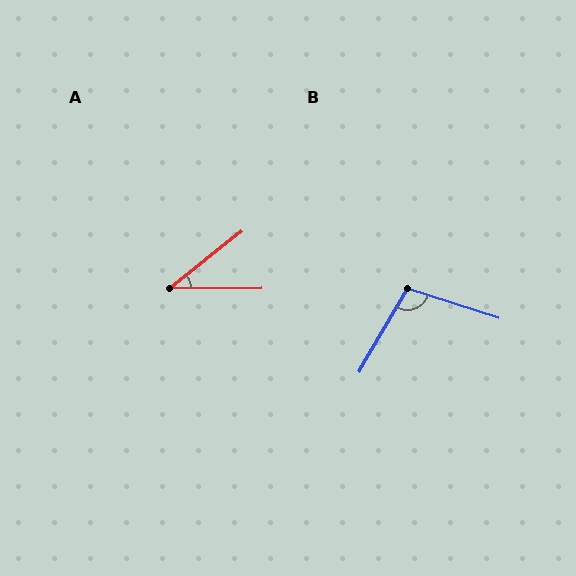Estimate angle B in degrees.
Approximately 102 degrees.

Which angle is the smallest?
A, at approximately 38 degrees.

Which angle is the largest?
B, at approximately 102 degrees.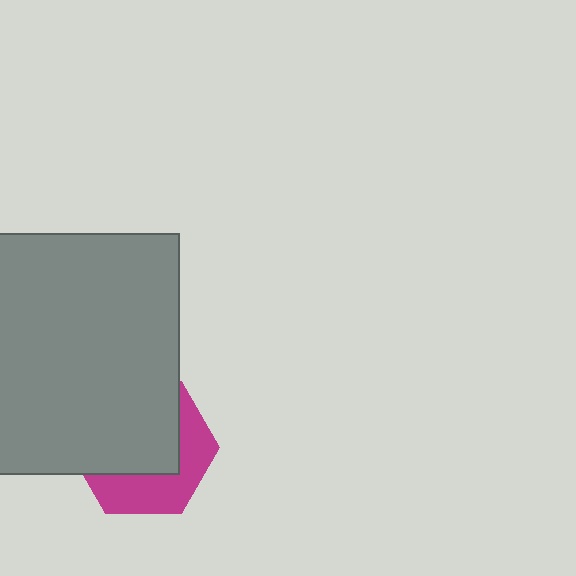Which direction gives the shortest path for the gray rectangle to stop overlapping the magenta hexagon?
Moving up gives the shortest separation.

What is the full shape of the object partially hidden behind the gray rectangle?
The partially hidden object is a magenta hexagon.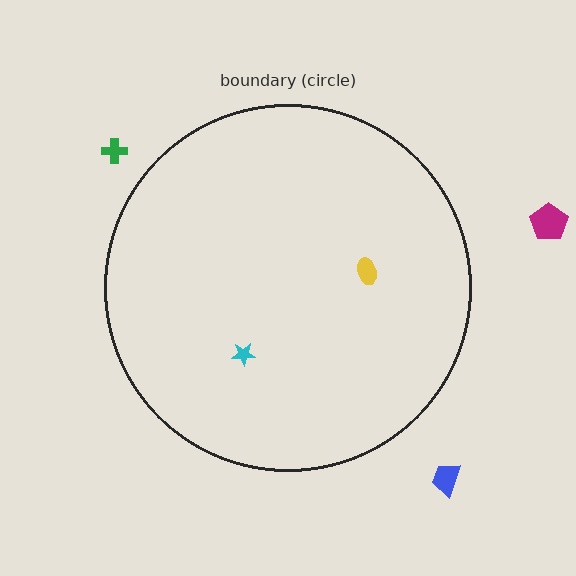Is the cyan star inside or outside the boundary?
Inside.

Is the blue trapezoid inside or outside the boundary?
Outside.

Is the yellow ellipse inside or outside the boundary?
Inside.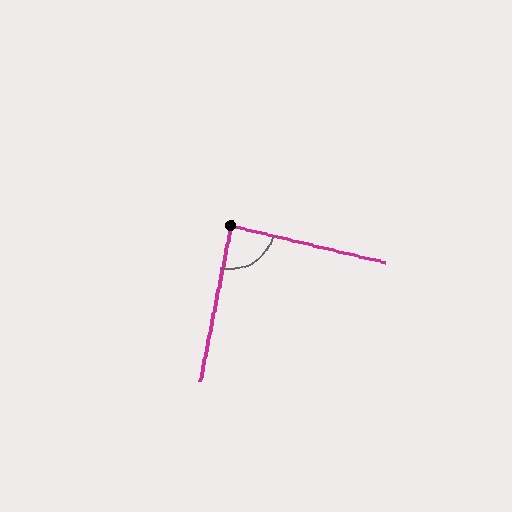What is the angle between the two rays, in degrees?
Approximately 88 degrees.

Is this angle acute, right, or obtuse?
It is approximately a right angle.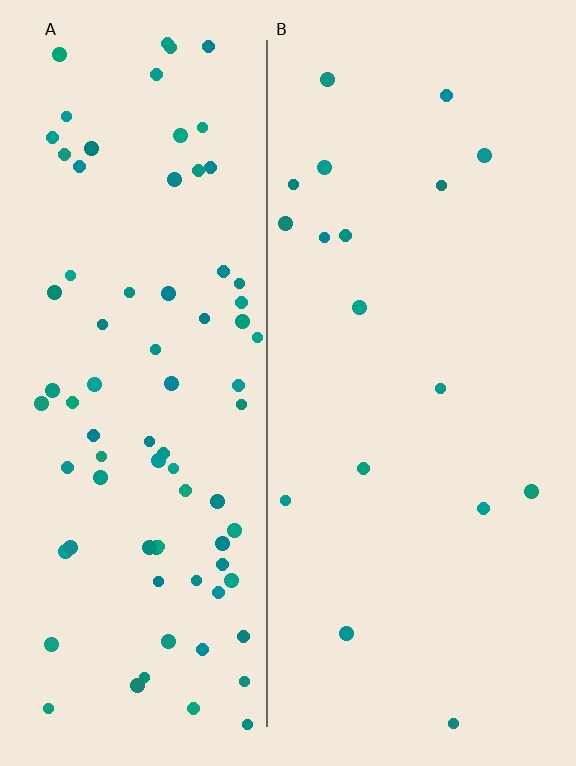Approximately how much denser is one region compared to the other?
Approximately 4.7× — region A over region B.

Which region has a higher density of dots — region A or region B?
A (the left).